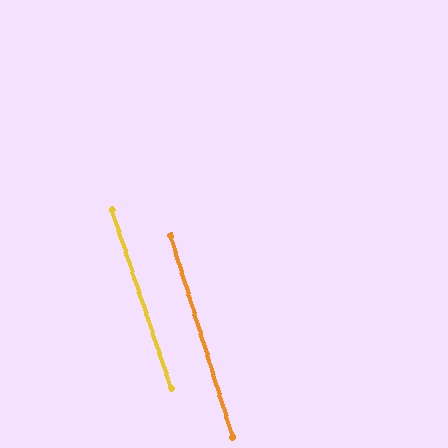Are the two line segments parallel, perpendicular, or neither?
Parallel — their directions differ by only 1.3°.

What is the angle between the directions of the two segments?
Approximately 1 degree.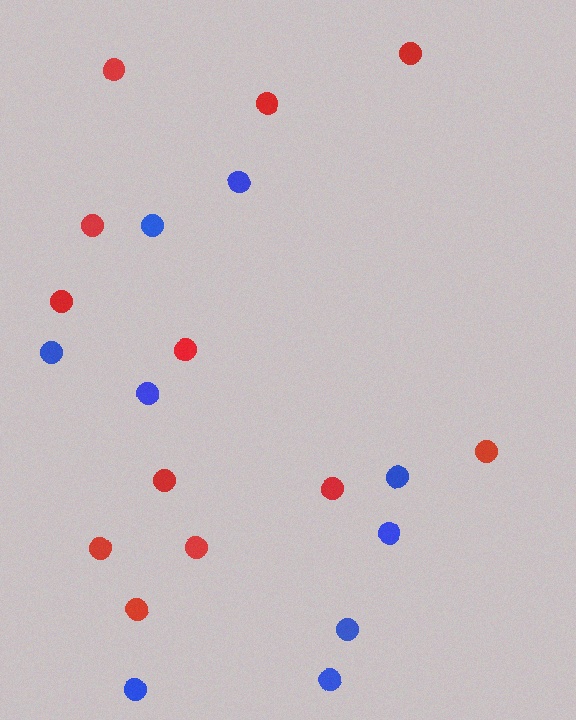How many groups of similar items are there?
There are 2 groups: one group of blue circles (9) and one group of red circles (12).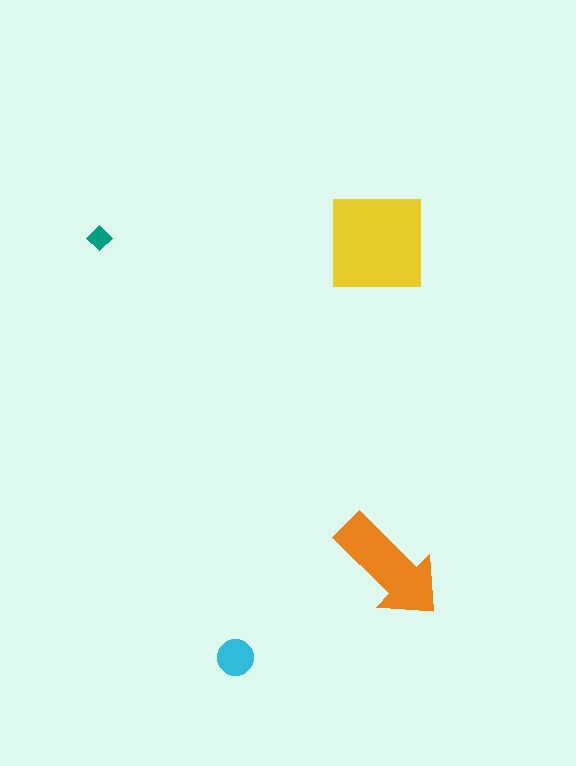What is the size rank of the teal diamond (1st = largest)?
4th.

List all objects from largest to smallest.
The yellow square, the orange arrow, the cyan circle, the teal diamond.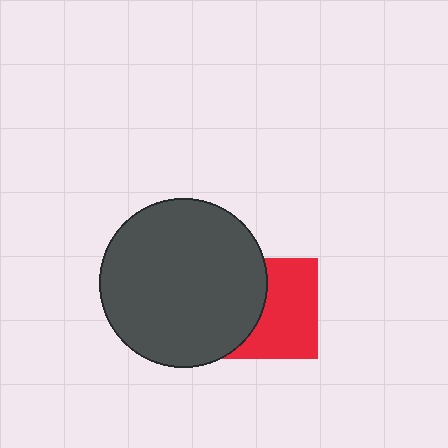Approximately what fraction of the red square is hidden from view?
Roughly 40% of the red square is hidden behind the dark gray circle.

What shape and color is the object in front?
The object in front is a dark gray circle.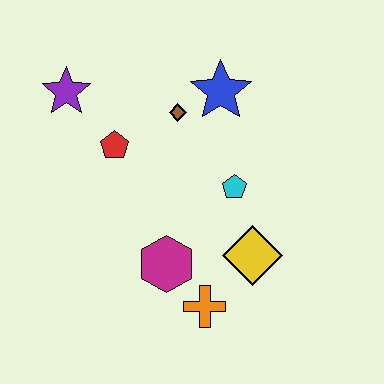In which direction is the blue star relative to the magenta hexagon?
The blue star is above the magenta hexagon.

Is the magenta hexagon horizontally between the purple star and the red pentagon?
No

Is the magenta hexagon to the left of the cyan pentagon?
Yes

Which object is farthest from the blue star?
The orange cross is farthest from the blue star.